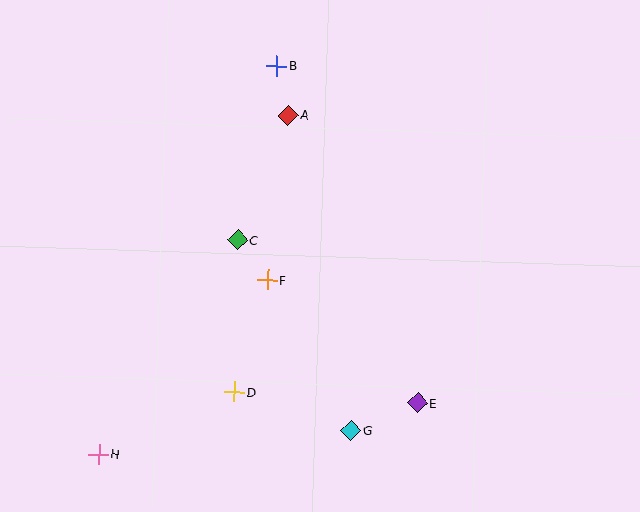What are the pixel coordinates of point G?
Point G is at (351, 430).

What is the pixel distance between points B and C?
The distance between B and C is 179 pixels.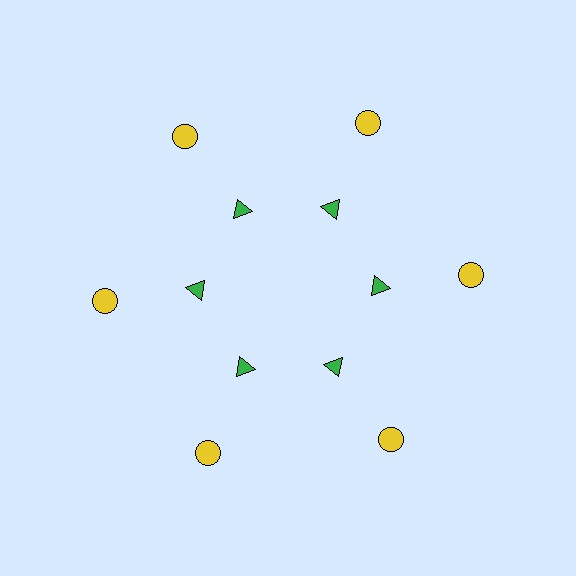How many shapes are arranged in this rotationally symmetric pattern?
There are 12 shapes, arranged in 6 groups of 2.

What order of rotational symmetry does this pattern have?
This pattern has 6-fold rotational symmetry.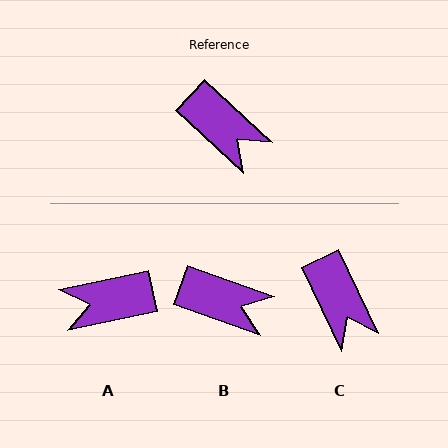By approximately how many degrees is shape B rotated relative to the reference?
Approximately 23 degrees counter-clockwise.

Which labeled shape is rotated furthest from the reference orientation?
A, about 125 degrees away.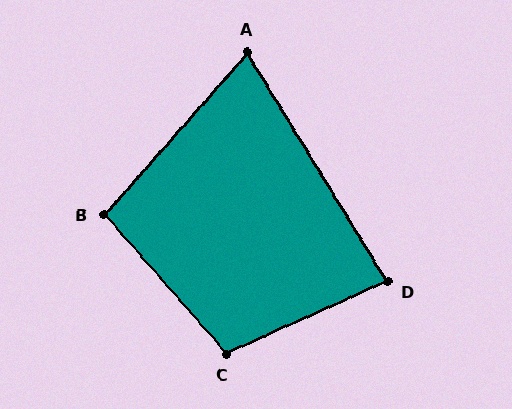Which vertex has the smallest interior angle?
A, at approximately 73 degrees.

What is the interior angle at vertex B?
Approximately 97 degrees (obtuse).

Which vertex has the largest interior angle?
C, at approximately 107 degrees.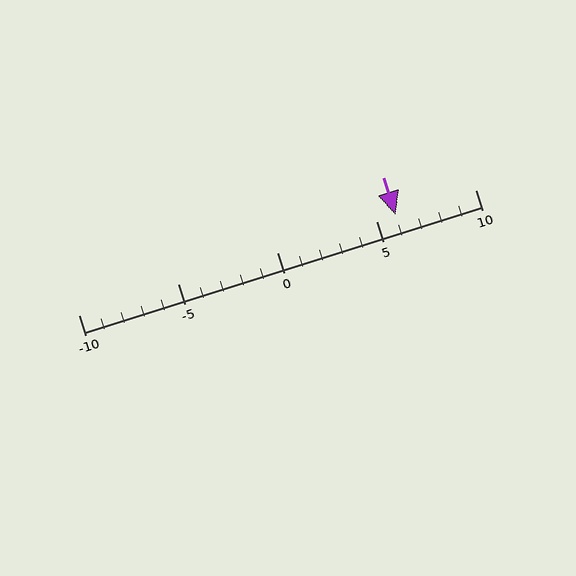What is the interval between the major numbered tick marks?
The major tick marks are spaced 5 units apart.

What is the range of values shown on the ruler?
The ruler shows values from -10 to 10.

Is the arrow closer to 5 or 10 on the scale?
The arrow is closer to 5.